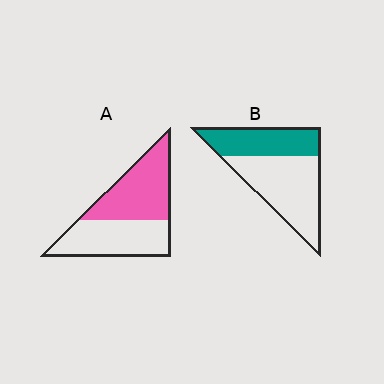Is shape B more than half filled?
No.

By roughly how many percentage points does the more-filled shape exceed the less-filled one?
By roughly 10 percentage points (A over B).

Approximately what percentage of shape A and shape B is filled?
A is approximately 50% and B is approximately 40%.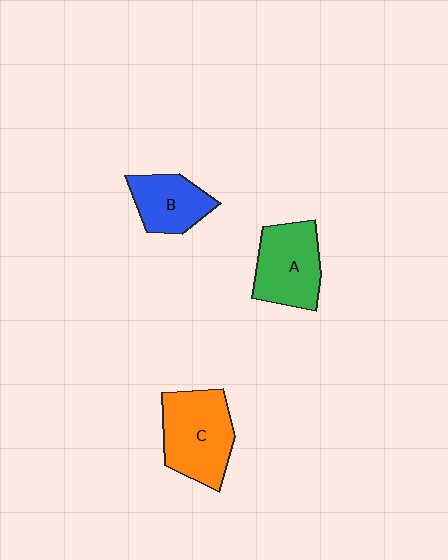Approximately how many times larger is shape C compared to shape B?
Approximately 1.5 times.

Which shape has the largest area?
Shape C (orange).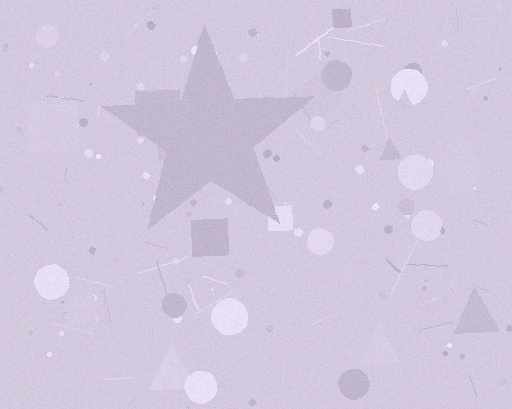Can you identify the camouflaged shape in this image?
The camouflaged shape is a star.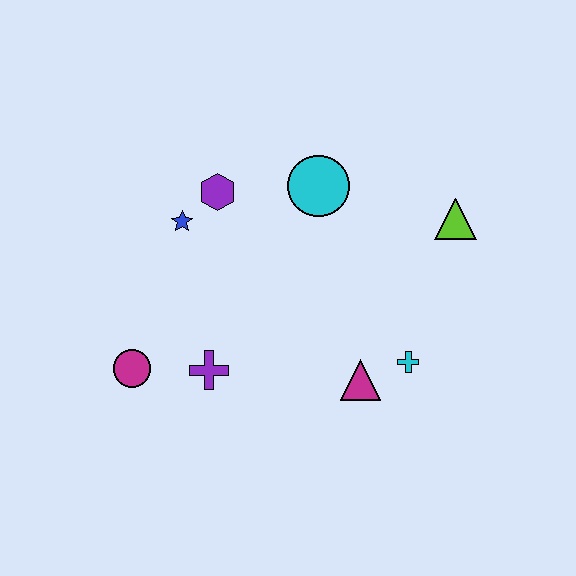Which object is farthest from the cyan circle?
The magenta circle is farthest from the cyan circle.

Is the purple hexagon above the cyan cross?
Yes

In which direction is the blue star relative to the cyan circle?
The blue star is to the left of the cyan circle.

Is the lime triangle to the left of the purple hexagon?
No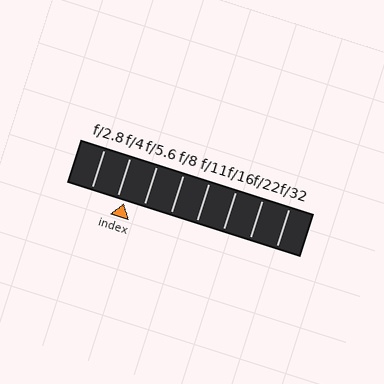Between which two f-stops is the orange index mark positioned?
The index mark is between f/4 and f/5.6.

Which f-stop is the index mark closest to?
The index mark is closest to f/4.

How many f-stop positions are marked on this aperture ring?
There are 8 f-stop positions marked.